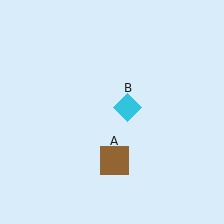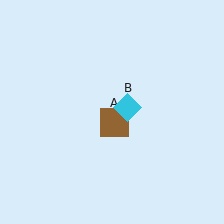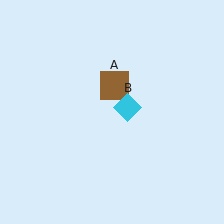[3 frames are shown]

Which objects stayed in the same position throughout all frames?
Cyan diamond (object B) remained stationary.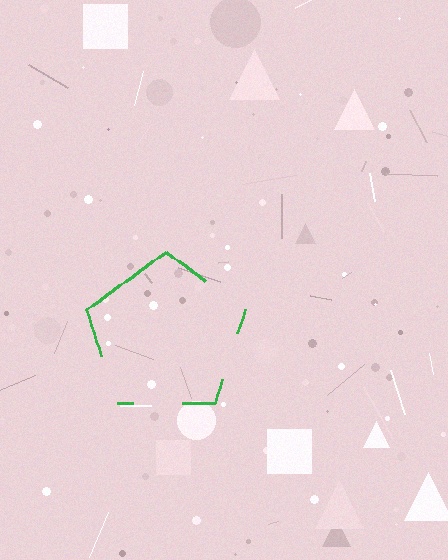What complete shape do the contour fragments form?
The contour fragments form a pentagon.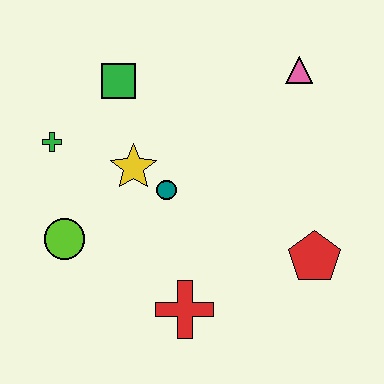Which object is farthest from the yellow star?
The red pentagon is farthest from the yellow star.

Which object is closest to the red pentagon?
The red cross is closest to the red pentagon.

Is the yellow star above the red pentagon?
Yes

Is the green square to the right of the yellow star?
No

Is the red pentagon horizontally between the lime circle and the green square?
No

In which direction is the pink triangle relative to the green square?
The pink triangle is to the right of the green square.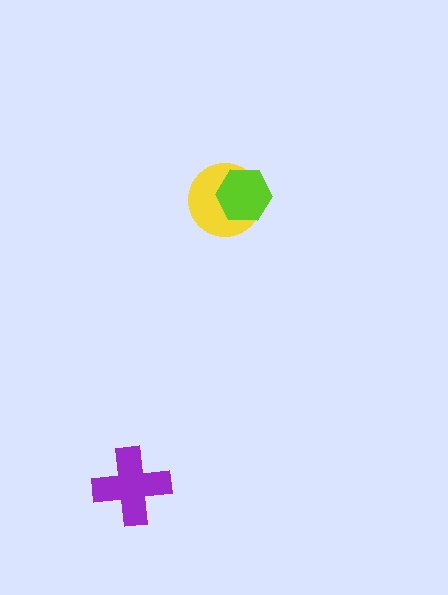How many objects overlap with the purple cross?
0 objects overlap with the purple cross.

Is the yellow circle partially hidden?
Yes, it is partially covered by another shape.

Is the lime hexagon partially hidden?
No, no other shape covers it.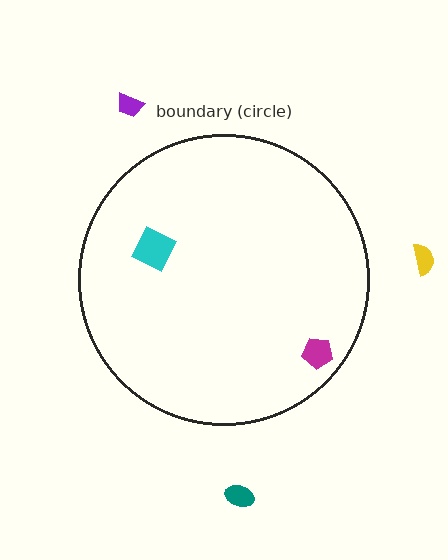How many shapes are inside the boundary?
2 inside, 3 outside.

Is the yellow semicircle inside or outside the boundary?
Outside.